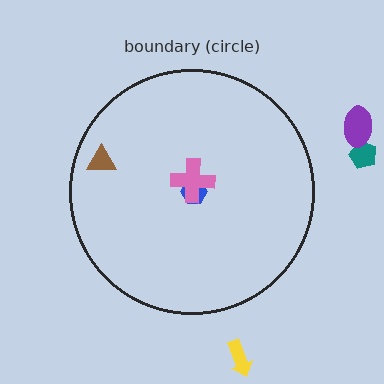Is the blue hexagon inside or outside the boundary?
Inside.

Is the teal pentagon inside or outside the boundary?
Outside.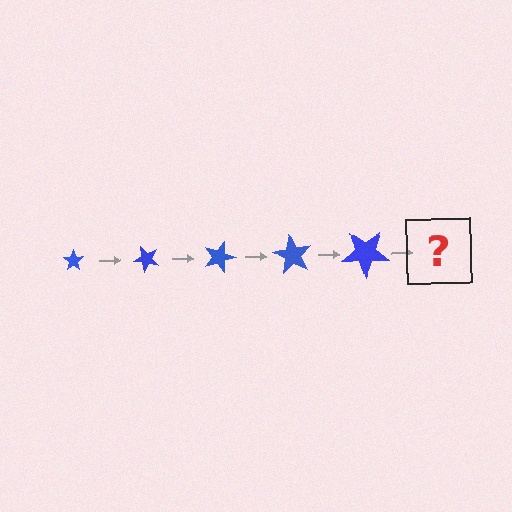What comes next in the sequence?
The next element should be a star, larger than the previous one and rotated 225 degrees from the start.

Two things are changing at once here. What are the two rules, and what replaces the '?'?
The two rules are that the star grows larger each step and it rotates 45 degrees each step. The '?' should be a star, larger than the previous one and rotated 225 degrees from the start.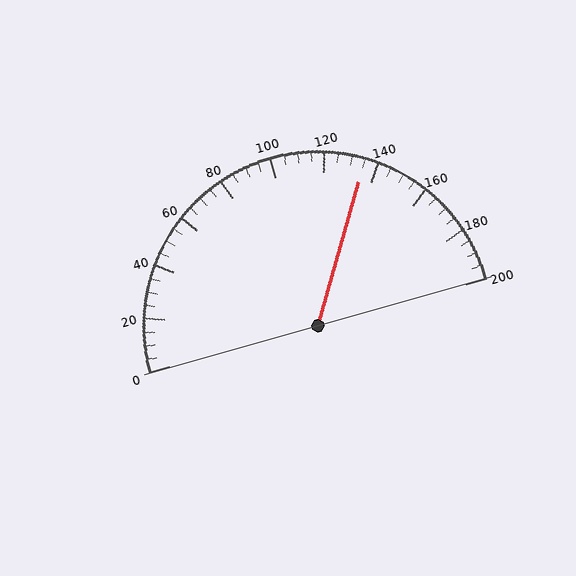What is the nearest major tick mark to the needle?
The nearest major tick mark is 140.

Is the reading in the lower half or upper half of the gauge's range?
The reading is in the upper half of the range (0 to 200).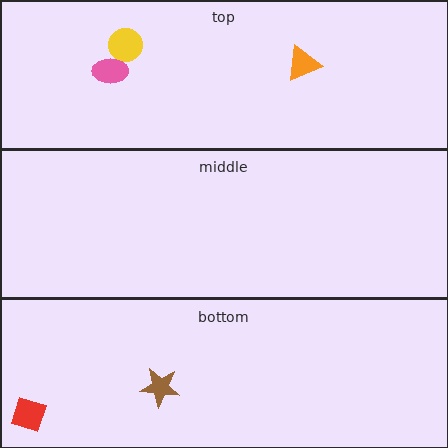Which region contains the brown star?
The bottom region.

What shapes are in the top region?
The yellow circle, the orange triangle, the pink ellipse.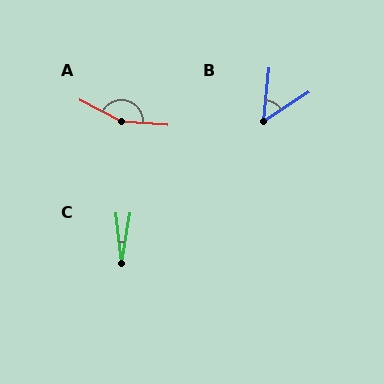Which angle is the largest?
A, at approximately 158 degrees.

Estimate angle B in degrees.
Approximately 51 degrees.